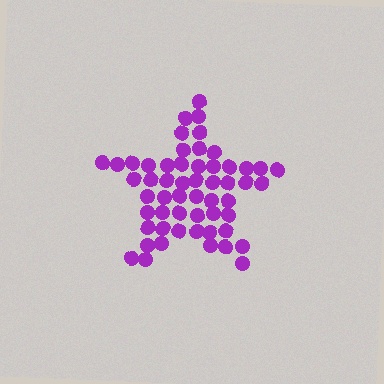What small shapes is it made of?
It is made of small circles.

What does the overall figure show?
The overall figure shows a star.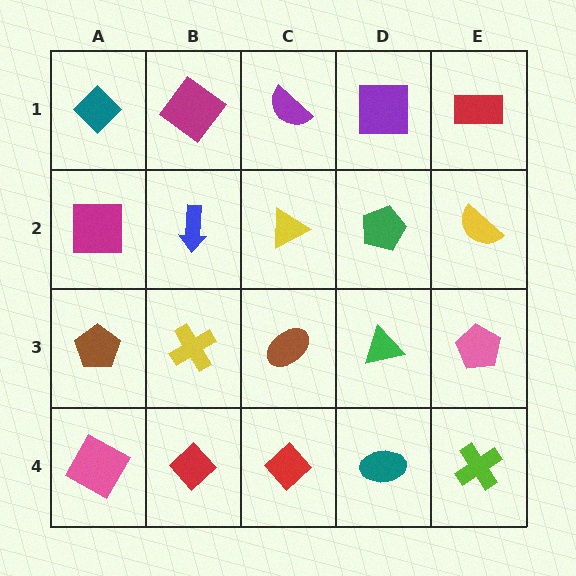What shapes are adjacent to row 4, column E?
A pink pentagon (row 3, column E), a teal ellipse (row 4, column D).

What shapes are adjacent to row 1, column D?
A green pentagon (row 2, column D), a purple semicircle (row 1, column C), a red rectangle (row 1, column E).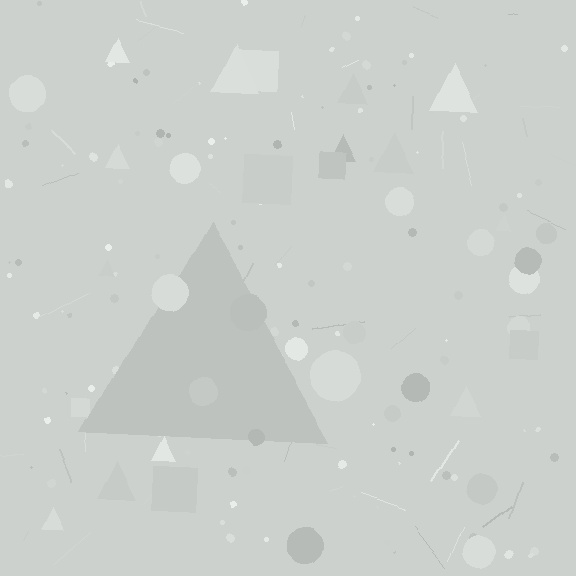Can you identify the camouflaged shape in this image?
The camouflaged shape is a triangle.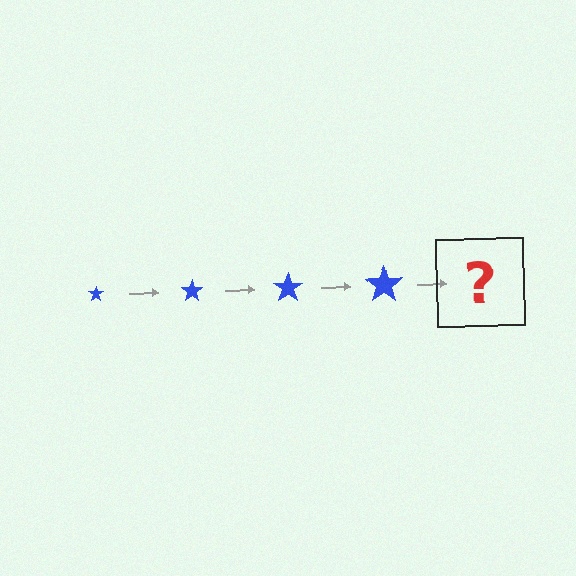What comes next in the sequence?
The next element should be a blue star, larger than the previous one.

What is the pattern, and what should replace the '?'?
The pattern is that the star gets progressively larger each step. The '?' should be a blue star, larger than the previous one.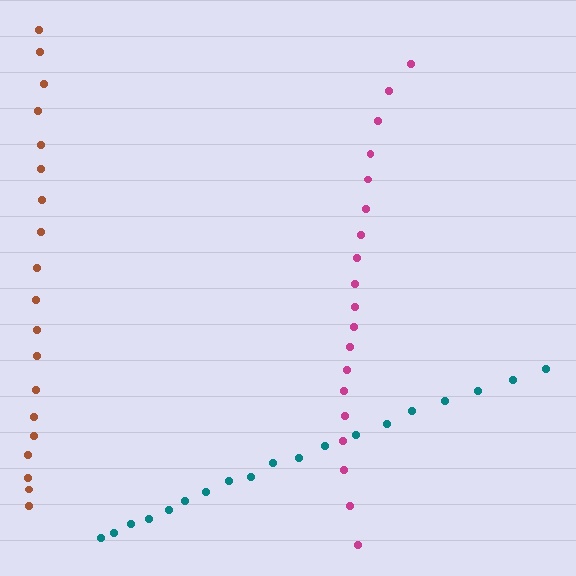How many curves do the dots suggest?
There are 3 distinct paths.